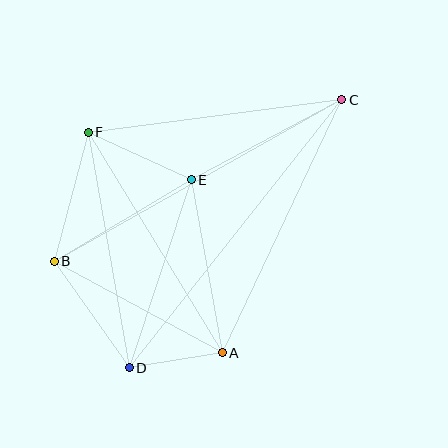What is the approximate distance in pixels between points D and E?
The distance between D and E is approximately 198 pixels.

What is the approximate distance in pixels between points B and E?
The distance between B and E is approximately 159 pixels.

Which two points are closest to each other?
Points A and D are closest to each other.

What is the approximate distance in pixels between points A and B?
The distance between A and B is approximately 191 pixels.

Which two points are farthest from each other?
Points C and D are farthest from each other.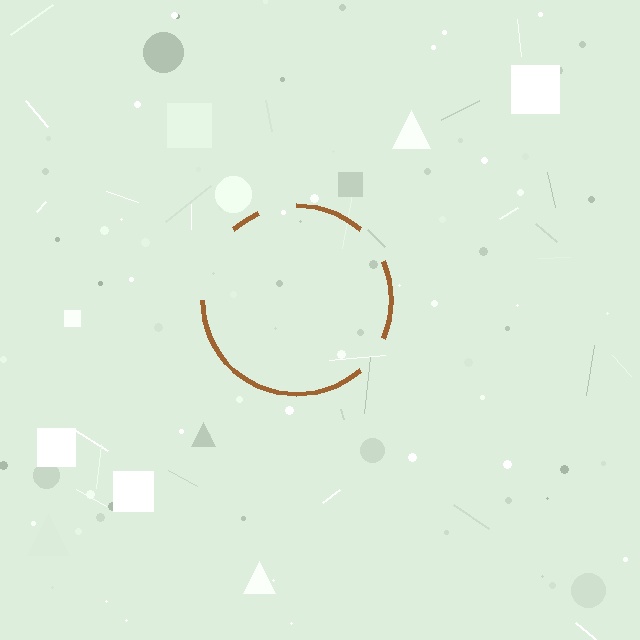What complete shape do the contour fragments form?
The contour fragments form a circle.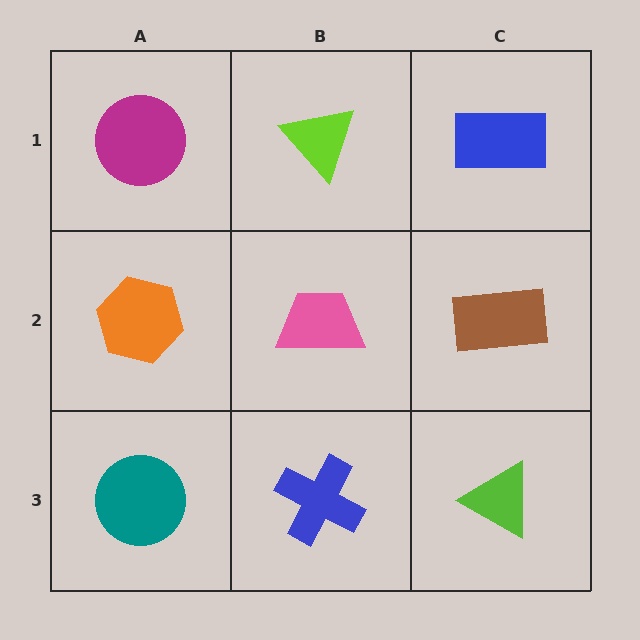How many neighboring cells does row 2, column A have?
3.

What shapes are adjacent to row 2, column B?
A lime triangle (row 1, column B), a blue cross (row 3, column B), an orange hexagon (row 2, column A), a brown rectangle (row 2, column C).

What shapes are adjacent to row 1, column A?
An orange hexagon (row 2, column A), a lime triangle (row 1, column B).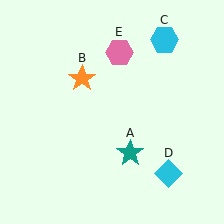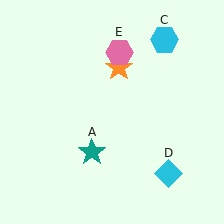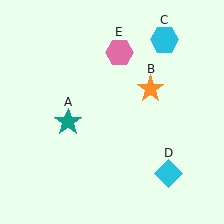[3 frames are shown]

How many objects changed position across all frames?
2 objects changed position: teal star (object A), orange star (object B).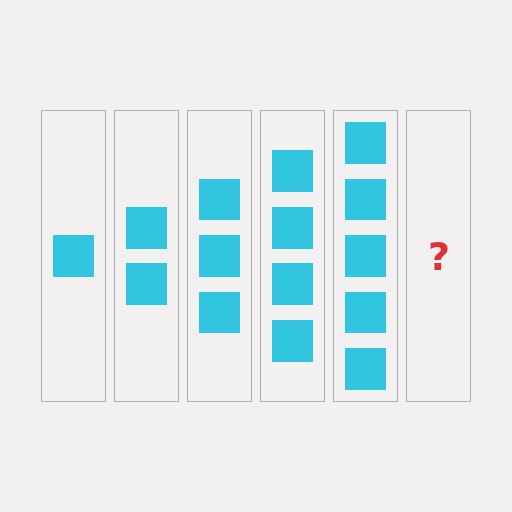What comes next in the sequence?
The next element should be 6 squares.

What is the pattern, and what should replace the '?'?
The pattern is that each step adds one more square. The '?' should be 6 squares.